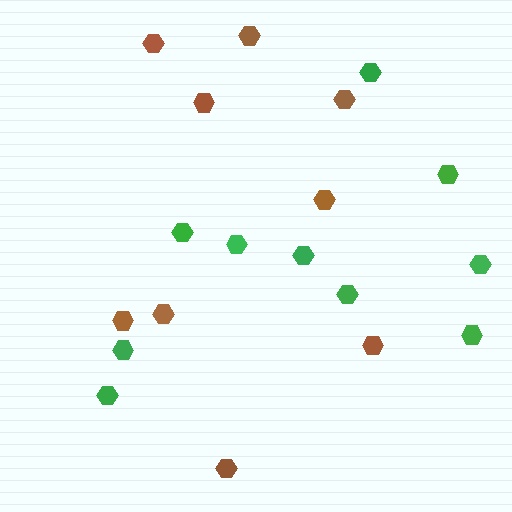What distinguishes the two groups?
There are 2 groups: one group of green hexagons (10) and one group of brown hexagons (9).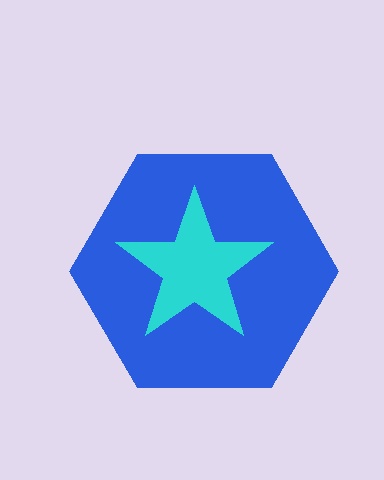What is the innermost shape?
The cyan star.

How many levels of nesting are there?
2.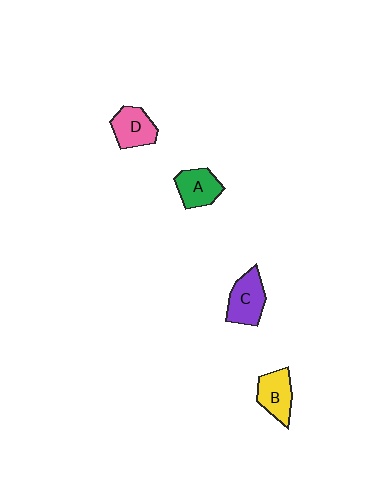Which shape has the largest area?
Shape C (purple).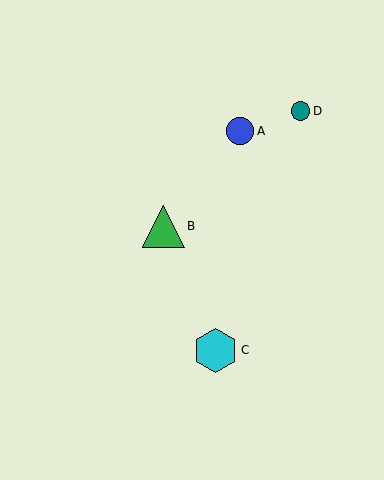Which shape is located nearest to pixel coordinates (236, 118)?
The blue circle (labeled A) at (240, 131) is nearest to that location.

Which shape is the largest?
The cyan hexagon (labeled C) is the largest.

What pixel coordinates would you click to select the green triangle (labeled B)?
Click at (163, 226) to select the green triangle B.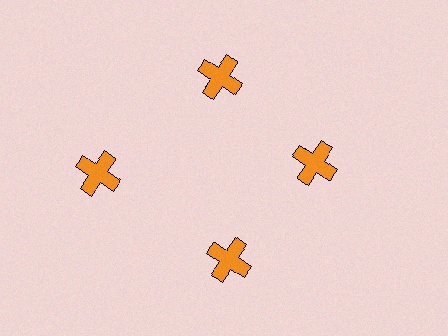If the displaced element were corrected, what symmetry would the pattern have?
It would have 4-fold rotational symmetry — the pattern would map onto itself every 90 degrees.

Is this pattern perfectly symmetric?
No. The 4 orange crosses are arranged in a ring, but one element near the 9 o'clock position is pushed outward from the center, breaking the 4-fold rotational symmetry.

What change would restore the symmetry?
The symmetry would be restored by moving it inward, back onto the ring so that all 4 crosses sit at equal angles and equal distance from the center.